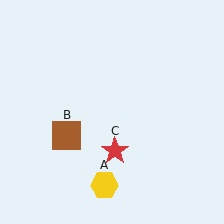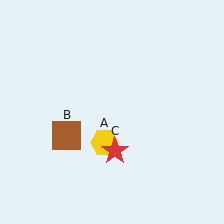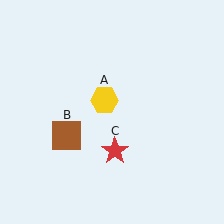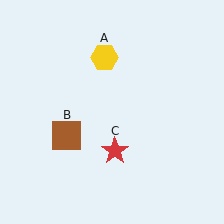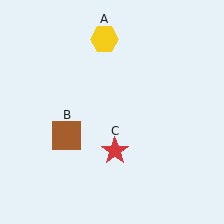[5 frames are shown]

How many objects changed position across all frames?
1 object changed position: yellow hexagon (object A).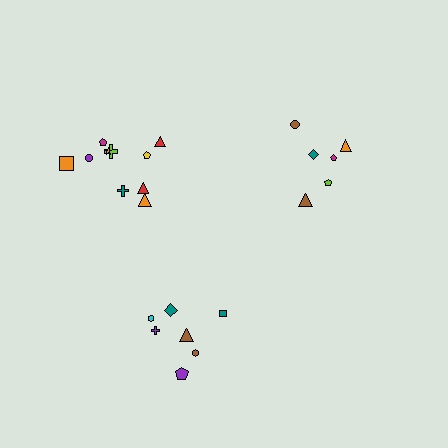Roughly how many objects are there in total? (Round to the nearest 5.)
Roughly 25 objects in total.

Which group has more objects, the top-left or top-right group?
The top-left group.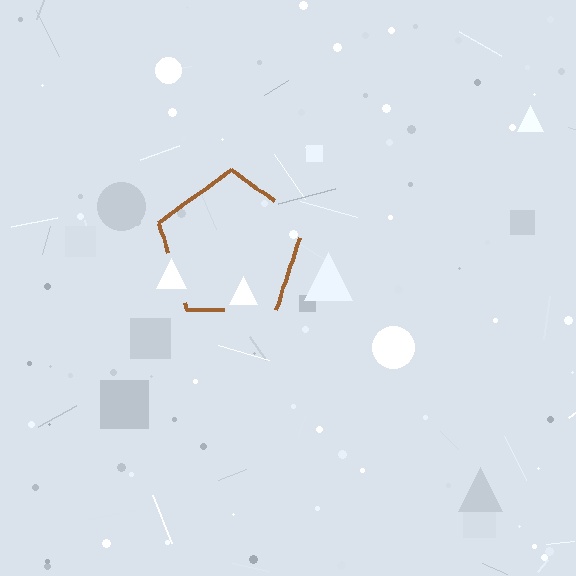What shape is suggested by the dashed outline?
The dashed outline suggests a pentagon.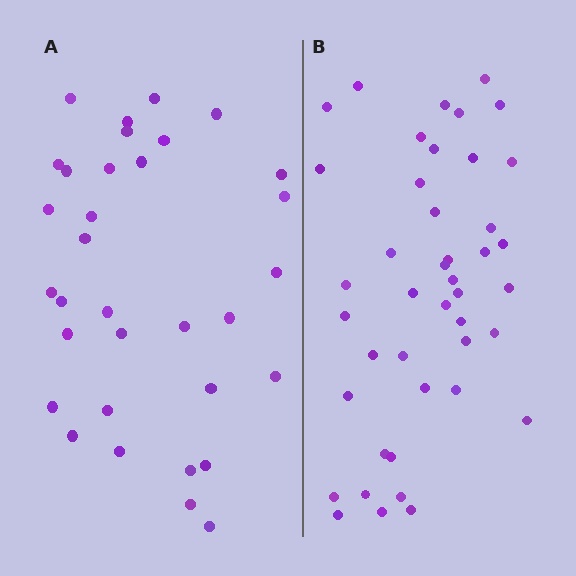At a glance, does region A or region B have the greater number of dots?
Region B (the right region) has more dots.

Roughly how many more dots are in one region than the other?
Region B has roughly 10 or so more dots than region A.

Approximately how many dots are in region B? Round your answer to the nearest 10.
About 40 dots. (The exact count is 43, which rounds to 40.)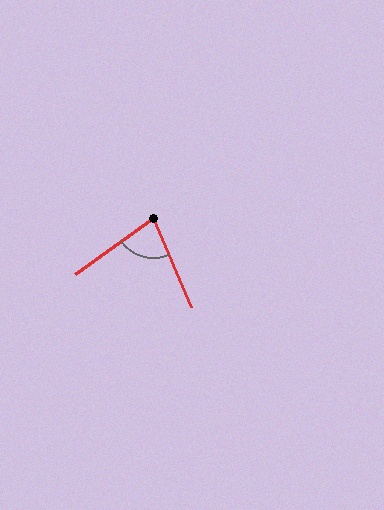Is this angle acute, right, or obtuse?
It is acute.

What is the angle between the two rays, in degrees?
Approximately 77 degrees.